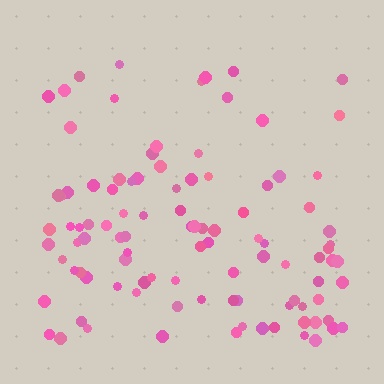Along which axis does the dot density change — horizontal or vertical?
Vertical.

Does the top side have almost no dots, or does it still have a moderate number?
Still a moderate number, just noticeably fewer than the bottom.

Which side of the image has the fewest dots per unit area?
The top.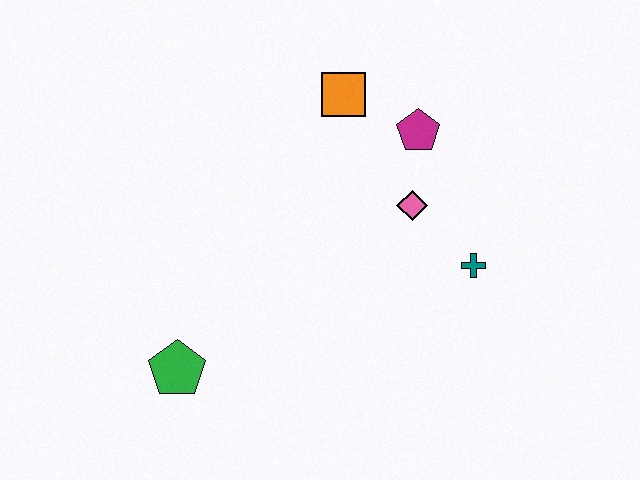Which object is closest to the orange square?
The magenta pentagon is closest to the orange square.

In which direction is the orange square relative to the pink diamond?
The orange square is above the pink diamond.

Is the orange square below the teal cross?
No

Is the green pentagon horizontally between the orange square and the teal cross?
No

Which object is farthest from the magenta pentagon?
The green pentagon is farthest from the magenta pentagon.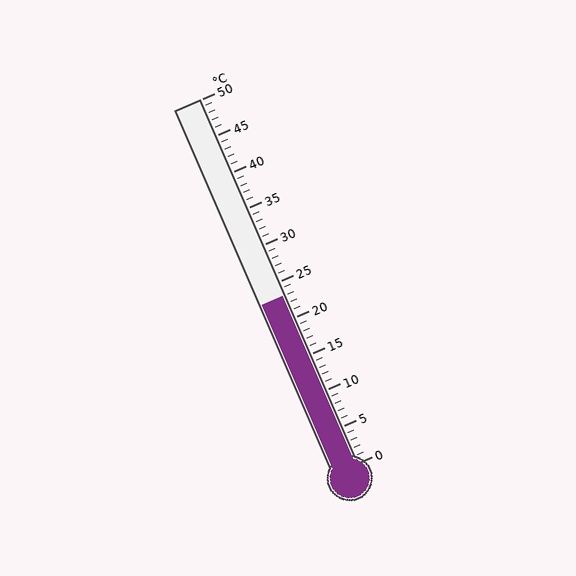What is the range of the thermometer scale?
The thermometer scale ranges from 0°C to 50°C.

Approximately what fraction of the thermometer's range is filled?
The thermometer is filled to approximately 45% of its range.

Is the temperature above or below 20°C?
The temperature is above 20°C.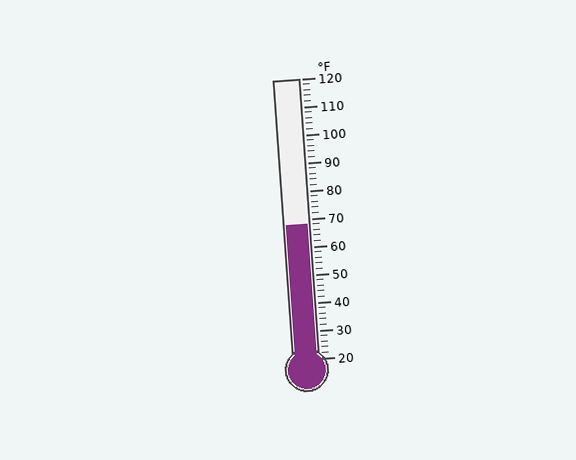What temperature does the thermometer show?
The thermometer shows approximately 68°F.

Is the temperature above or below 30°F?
The temperature is above 30°F.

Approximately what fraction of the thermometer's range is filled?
The thermometer is filled to approximately 50% of its range.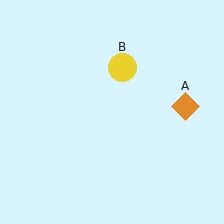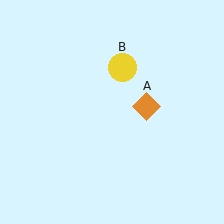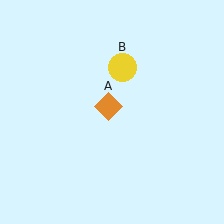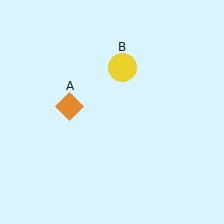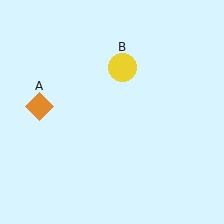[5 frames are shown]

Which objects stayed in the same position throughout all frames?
Yellow circle (object B) remained stationary.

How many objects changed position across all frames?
1 object changed position: orange diamond (object A).